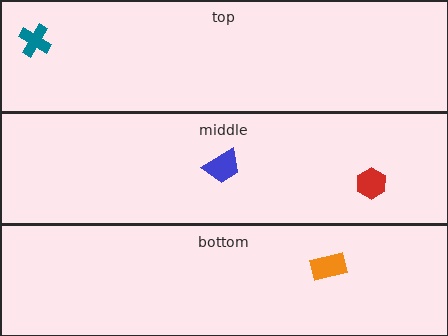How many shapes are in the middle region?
2.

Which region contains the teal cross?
The top region.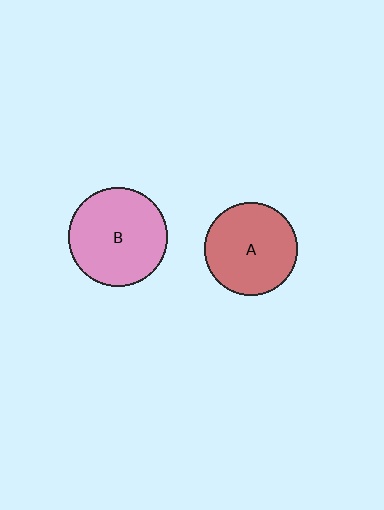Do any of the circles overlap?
No, none of the circles overlap.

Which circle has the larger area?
Circle B (pink).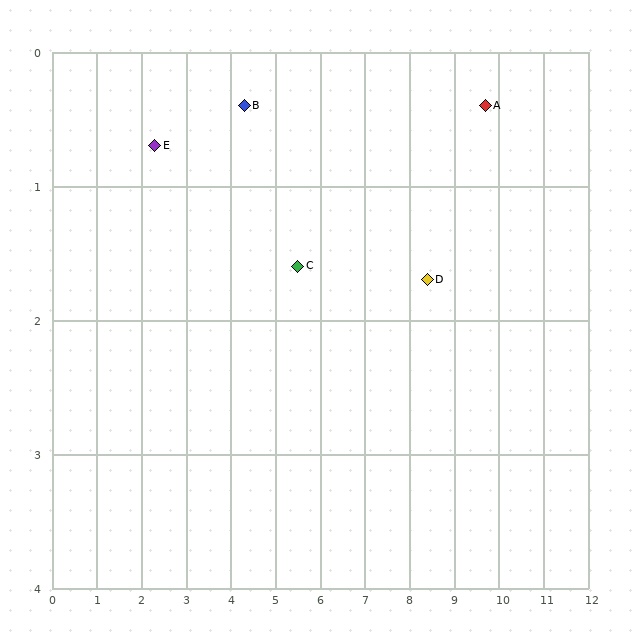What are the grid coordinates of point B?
Point B is at approximately (4.3, 0.4).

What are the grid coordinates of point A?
Point A is at approximately (9.7, 0.4).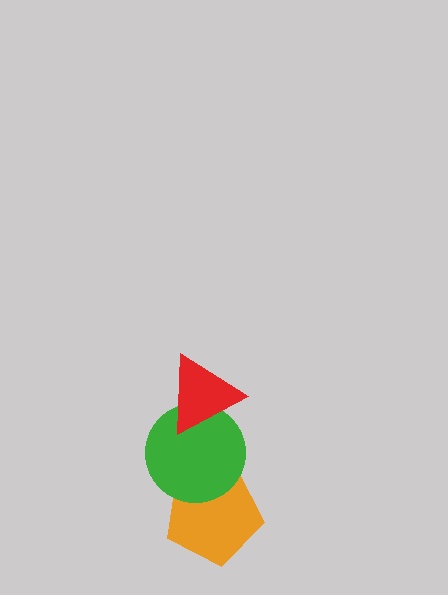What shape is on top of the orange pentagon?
The green circle is on top of the orange pentagon.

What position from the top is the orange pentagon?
The orange pentagon is 3rd from the top.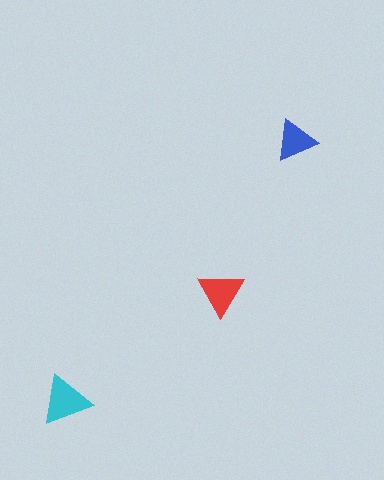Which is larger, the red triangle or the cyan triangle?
The cyan one.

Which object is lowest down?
The cyan triangle is bottommost.